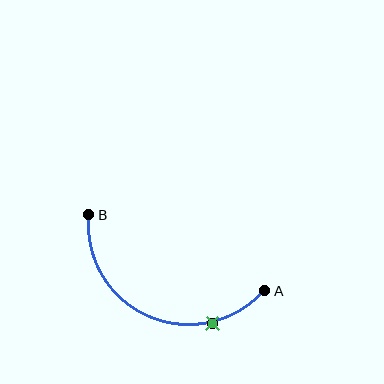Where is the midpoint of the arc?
The arc midpoint is the point on the curve farthest from the straight line joining A and B. It sits below that line.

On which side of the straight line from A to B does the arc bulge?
The arc bulges below the straight line connecting A and B.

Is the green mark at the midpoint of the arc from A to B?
No. The green mark lies on the arc but is closer to endpoint A. The arc midpoint would be at the point on the curve equidistant along the arc from both A and B.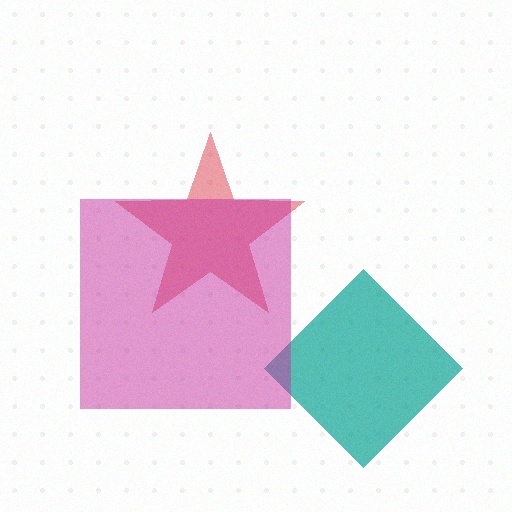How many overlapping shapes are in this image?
There are 3 overlapping shapes in the image.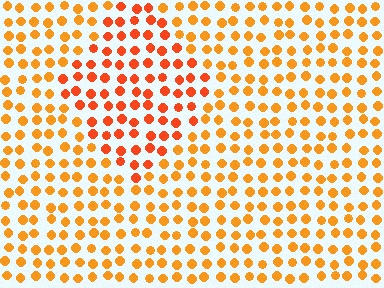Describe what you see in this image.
The image is filled with small orange elements in a uniform arrangement. A diamond-shaped region is visible where the elements are tinted to a slightly different hue, forming a subtle color boundary.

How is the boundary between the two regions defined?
The boundary is defined purely by a slight shift in hue (about 23 degrees). Spacing, size, and orientation are identical on both sides.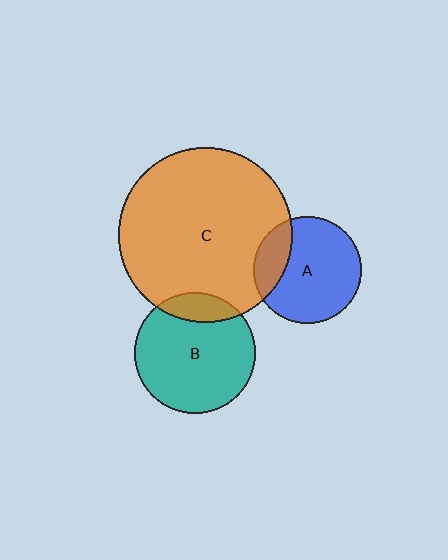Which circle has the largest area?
Circle C (orange).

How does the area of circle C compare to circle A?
Approximately 2.6 times.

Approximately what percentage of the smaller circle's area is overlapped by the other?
Approximately 15%.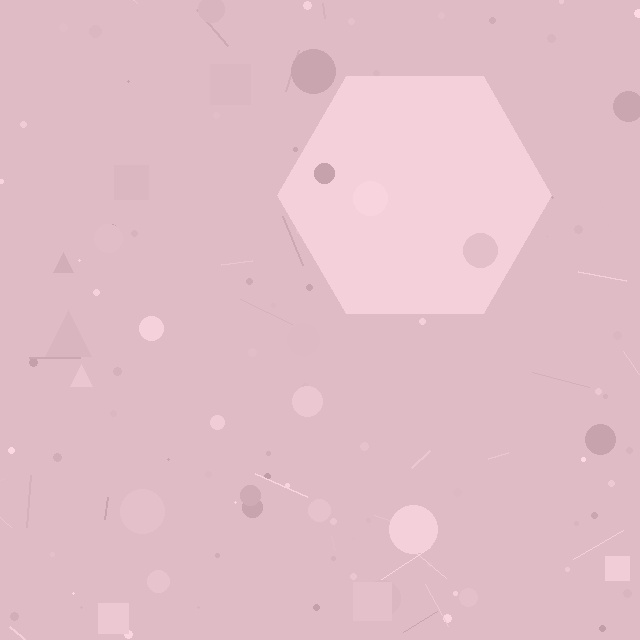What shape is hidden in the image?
A hexagon is hidden in the image.